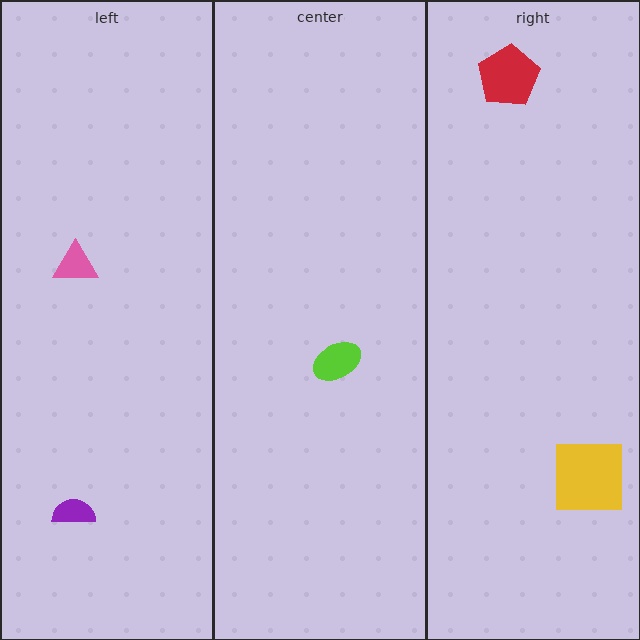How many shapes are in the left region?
2.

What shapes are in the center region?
The lime ellipse.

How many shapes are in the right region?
2.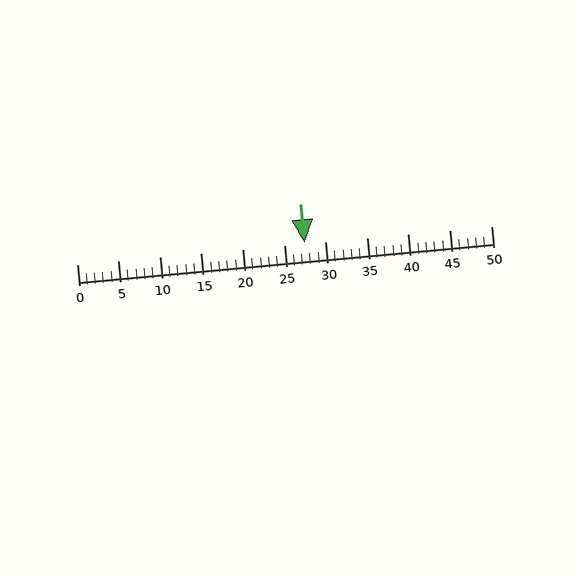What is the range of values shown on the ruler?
The ruler shows values from 0 to 50.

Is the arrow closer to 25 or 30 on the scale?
The arrow is closer to 30.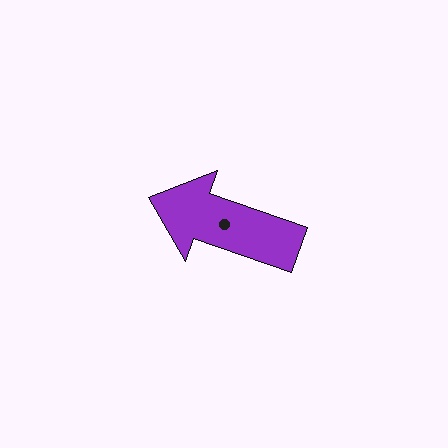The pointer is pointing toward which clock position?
Roughly 10 o'clock.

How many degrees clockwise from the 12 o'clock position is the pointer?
Approximately 289 degrees.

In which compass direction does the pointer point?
West.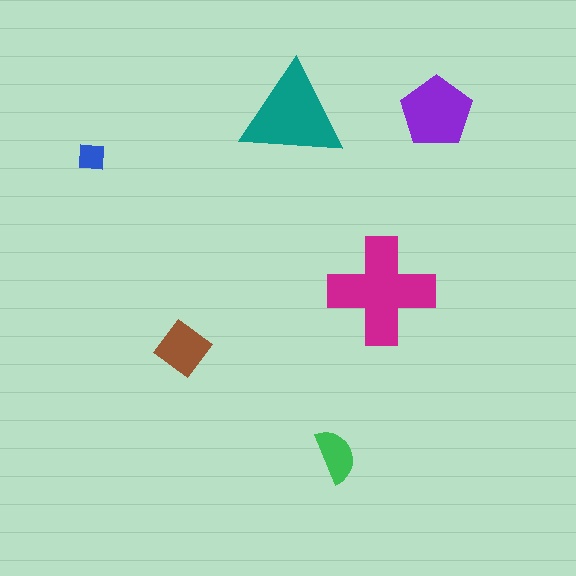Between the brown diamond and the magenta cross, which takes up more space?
The magenta cross.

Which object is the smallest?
The blue square.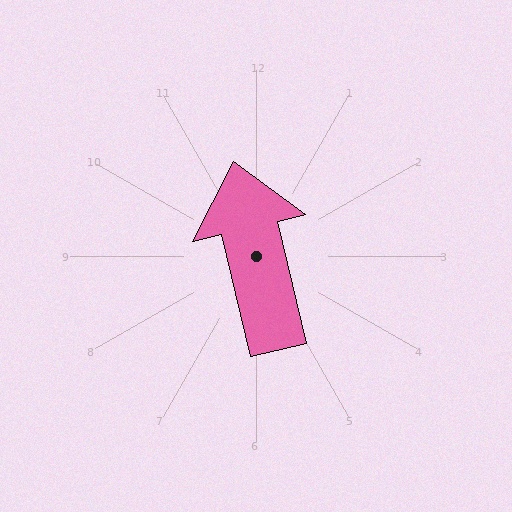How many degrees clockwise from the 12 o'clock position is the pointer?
Approximately 347 degrees.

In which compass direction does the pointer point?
North.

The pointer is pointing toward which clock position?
Roughly 12 o'clock.